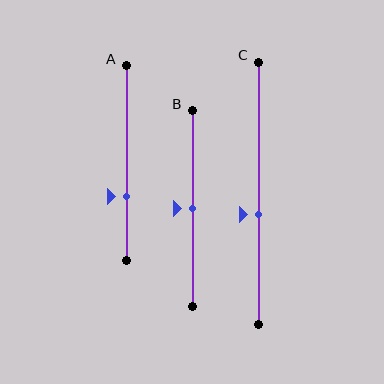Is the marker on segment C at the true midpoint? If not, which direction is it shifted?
No, the marker on segment C is shifted downward by about 8% of the segment length.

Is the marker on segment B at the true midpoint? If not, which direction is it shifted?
Yes, the marker on segment B is at the true midpoint.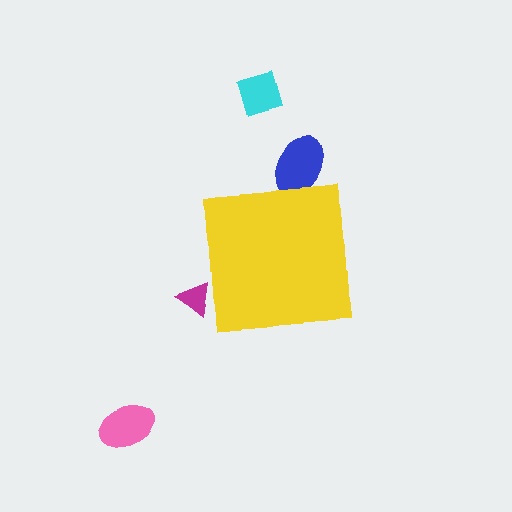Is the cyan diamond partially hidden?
No, the cyan diamond is fully visible.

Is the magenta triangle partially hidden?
Yes, the magenta triangle is partially hidden behind the yellow square.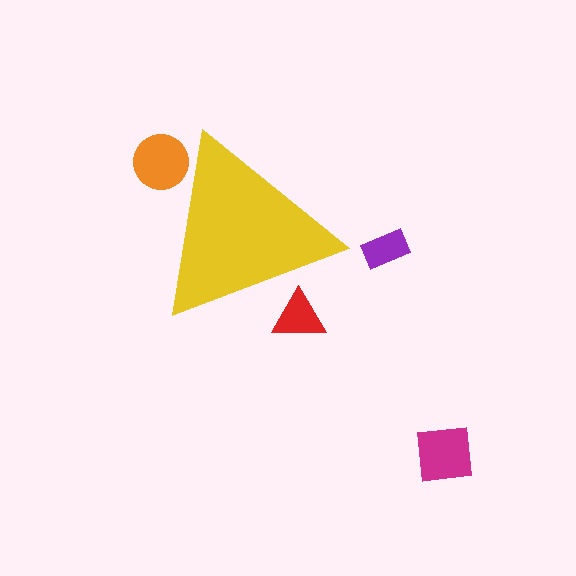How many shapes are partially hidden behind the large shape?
2 shapes are partially hidden.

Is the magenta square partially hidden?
No, the magenta square is fully visible.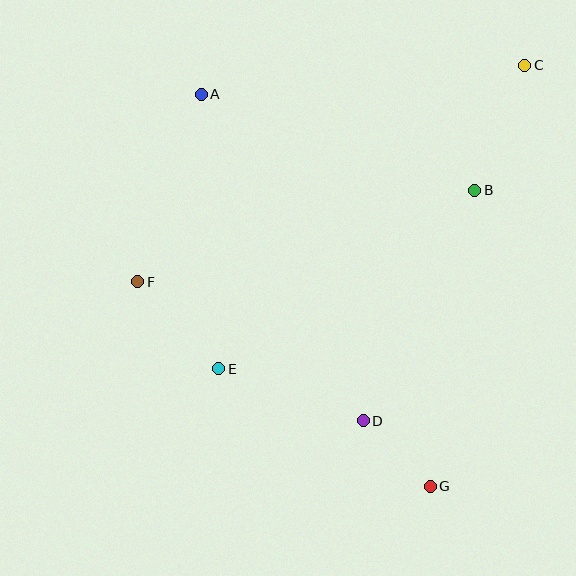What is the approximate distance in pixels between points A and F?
The distance between A and F is approximately 198 pixels.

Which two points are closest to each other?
Points D and G are closest to each other.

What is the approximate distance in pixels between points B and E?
The distance between B and E is approximately 312 pixels.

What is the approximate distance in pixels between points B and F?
The distance between B and F is approximately 349 pixels.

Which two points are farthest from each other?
Points A and G are farthest from each other.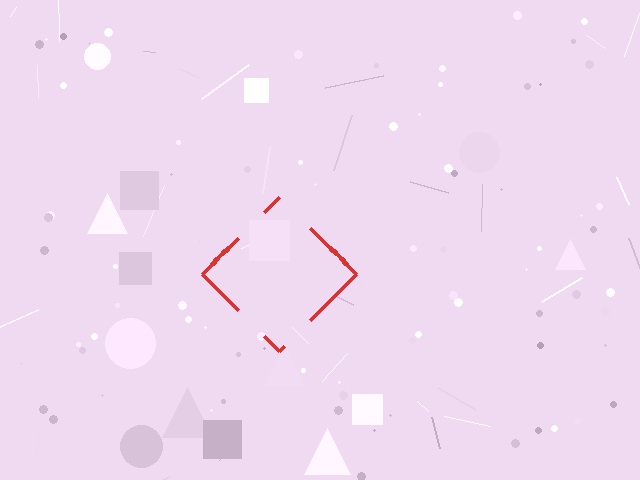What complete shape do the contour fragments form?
The contour fragments form a diamond.